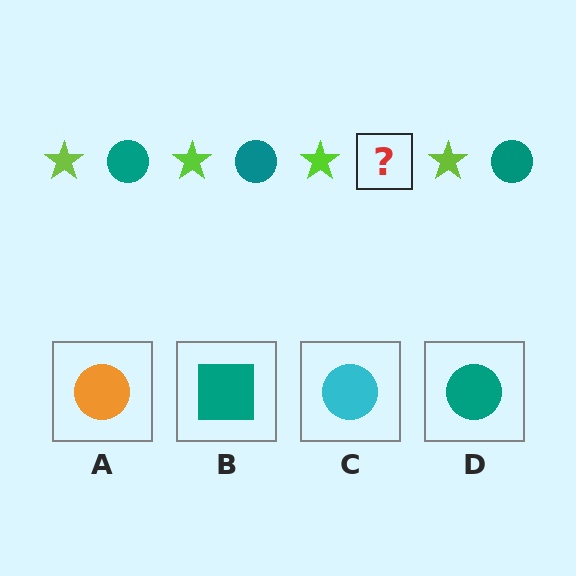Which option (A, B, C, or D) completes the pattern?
D.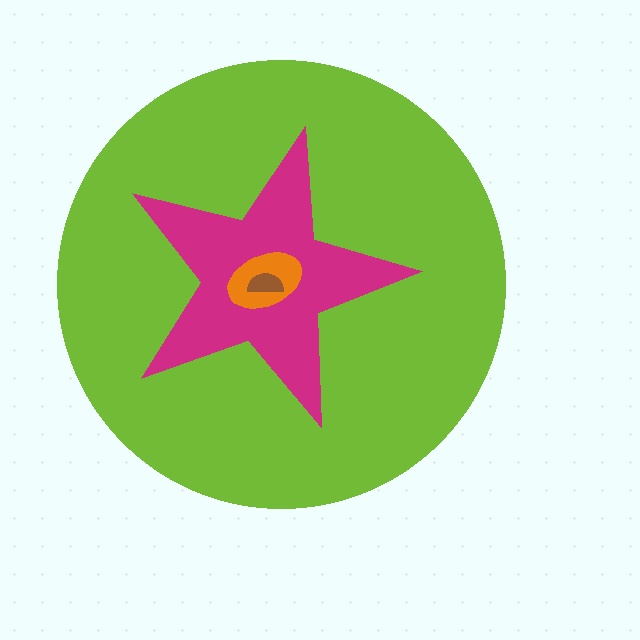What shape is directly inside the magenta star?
The orange ellipse.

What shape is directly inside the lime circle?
The magenta star.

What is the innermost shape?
The brown semicircle.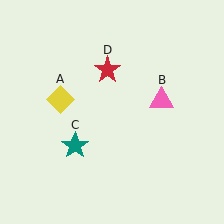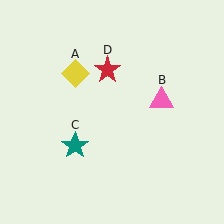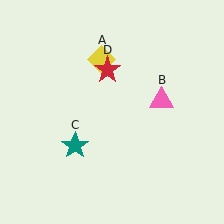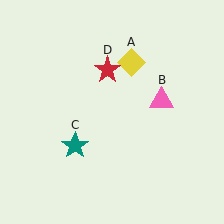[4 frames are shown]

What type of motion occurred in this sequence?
The yellow diamond (object A) rotated clockwise around the center of the scene.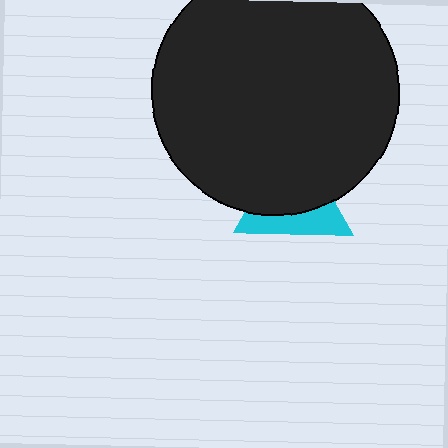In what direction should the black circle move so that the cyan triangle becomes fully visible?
The black circle should move up. That is the shortest direction to clear the overlap and leave the cyan triangle fully visible.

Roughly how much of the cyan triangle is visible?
A small part of it is visible (roughly 38%).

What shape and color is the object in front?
The object in front is a black circle.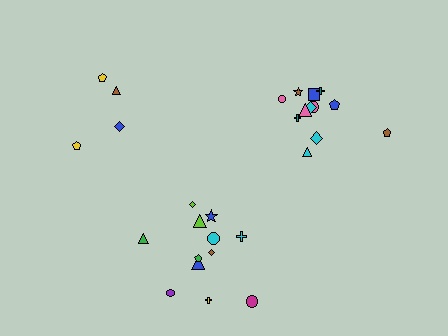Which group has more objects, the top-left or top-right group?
The top-right group.